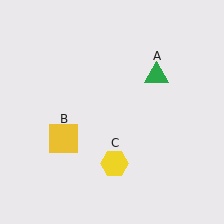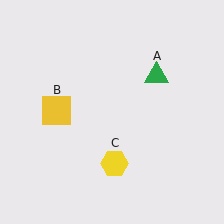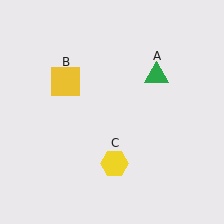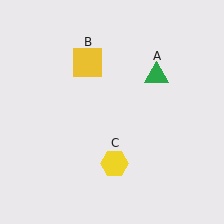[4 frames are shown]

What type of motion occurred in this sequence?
The yellow square (object B) rotated clockwise around the center of the scene.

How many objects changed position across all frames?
1 object changed position: yellow square (object B).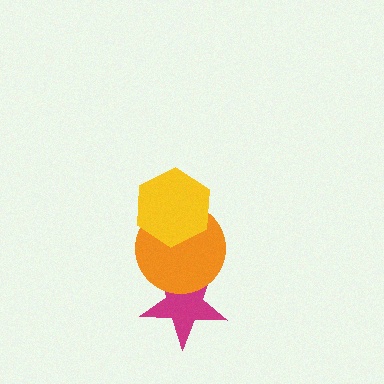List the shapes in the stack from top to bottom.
From top to bottom: the yellow hexagon, the orange circle, the magenta star.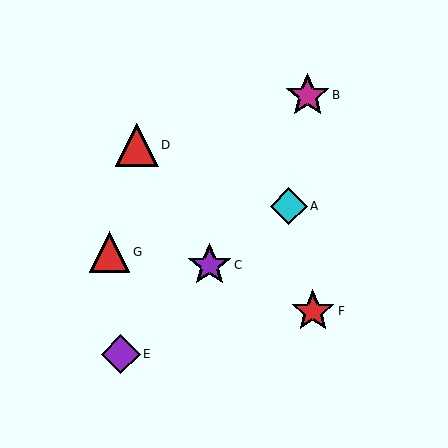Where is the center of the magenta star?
The center of the magenta star is at (308, 95).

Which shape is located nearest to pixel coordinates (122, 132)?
The red triangle (labeled D) at (137, 145) is nearest to that location.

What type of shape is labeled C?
Shape C is a purple star.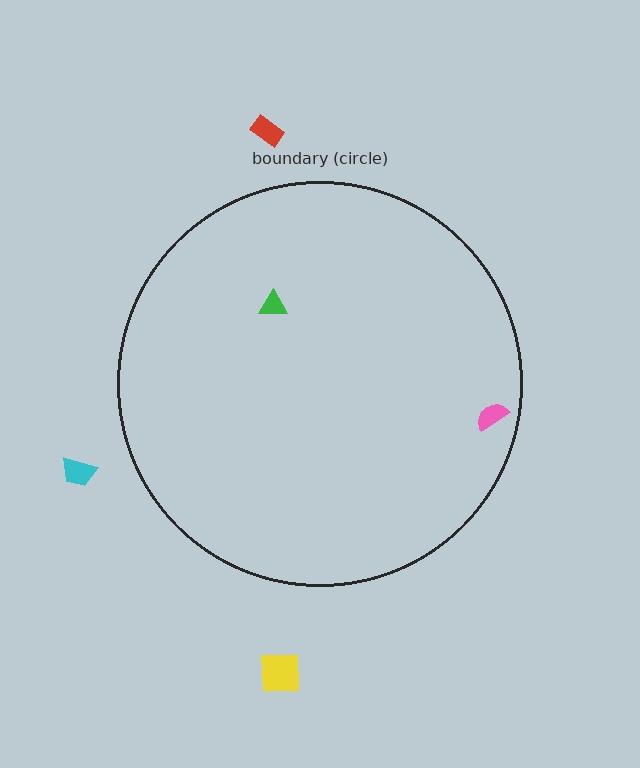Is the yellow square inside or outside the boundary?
Outside.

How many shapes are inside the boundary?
2 inside, 3 outside.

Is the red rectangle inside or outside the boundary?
Outside.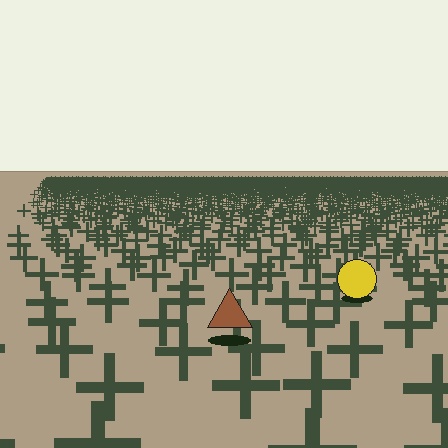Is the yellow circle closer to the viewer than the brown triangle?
No. The brown triangle is closer — you can tell from the texture gradient: the ground texture is coarser near it.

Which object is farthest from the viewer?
The yellow circle is farthest from the viewer. It appears smaller and the ground texture around it is denser.